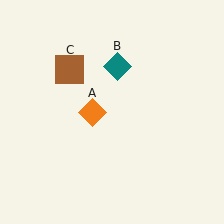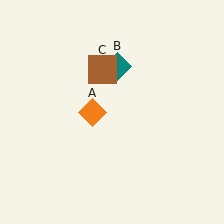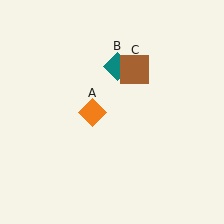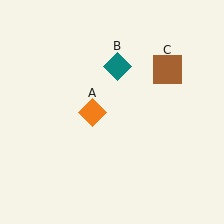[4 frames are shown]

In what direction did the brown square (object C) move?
The brown square (object C) moved right.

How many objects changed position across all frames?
1 object changed position: brown square (object C).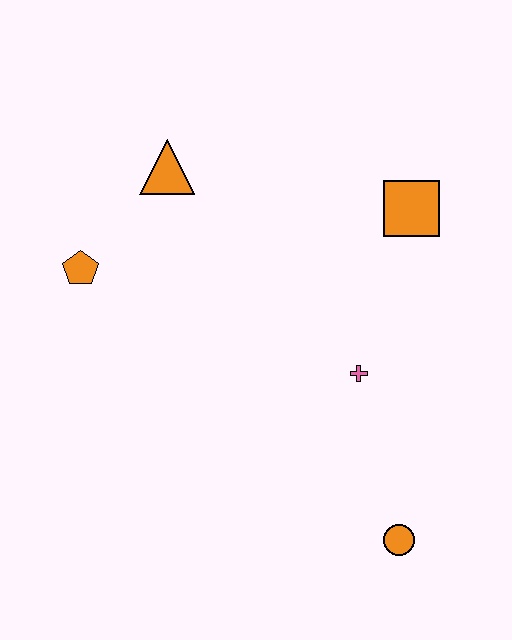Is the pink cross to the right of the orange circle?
No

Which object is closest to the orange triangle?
The orange pentagon is closest to the orange triangle.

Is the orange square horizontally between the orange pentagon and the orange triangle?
No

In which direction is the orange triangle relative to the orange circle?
The orange triangle is above the orange circle.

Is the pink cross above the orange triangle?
No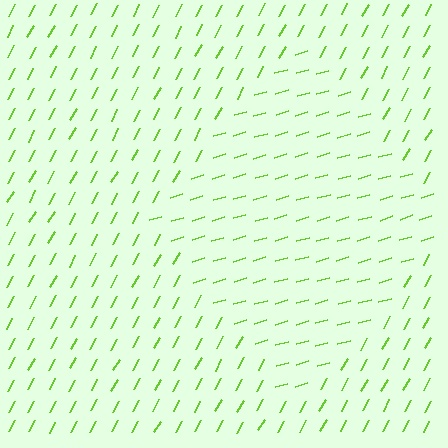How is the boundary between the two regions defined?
The boundary is defined purely by a change in line orientation (approximately 45 degrees difference). All lines are the same color and thickness.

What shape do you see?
I see a diamond.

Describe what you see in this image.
The image is filled with small lime line segments. A diamond region in the image has lines oriented differently from the surrounding lines, creating a visible texture boundary.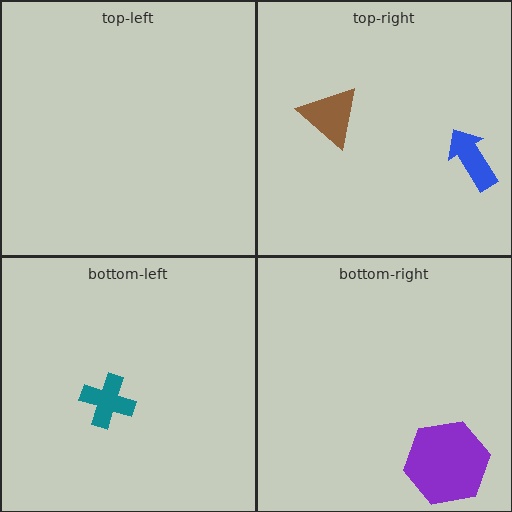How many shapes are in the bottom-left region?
1.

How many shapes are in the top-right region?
2.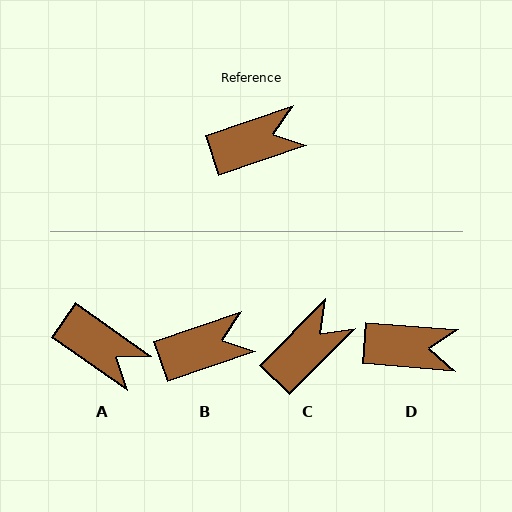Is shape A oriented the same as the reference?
No, it is off by about 54 degrees.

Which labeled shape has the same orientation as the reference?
B.